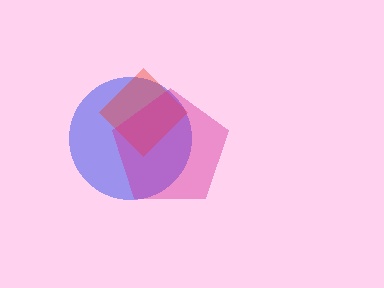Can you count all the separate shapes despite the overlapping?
Yes, there are 3 separate shapes.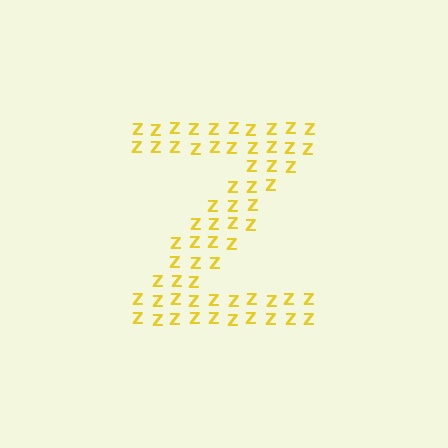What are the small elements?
The small elements are letter Z's.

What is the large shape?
The large shape is the letter Z.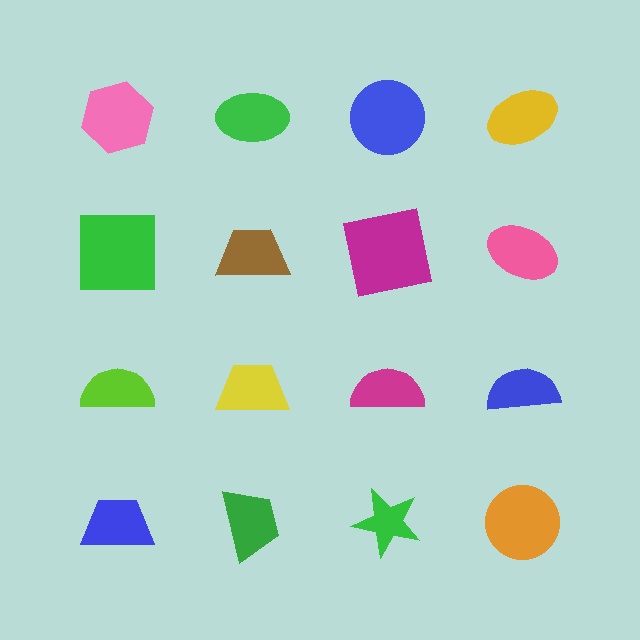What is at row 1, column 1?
A pink hexagon.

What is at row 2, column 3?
A magenta square.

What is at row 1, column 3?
A blue circle.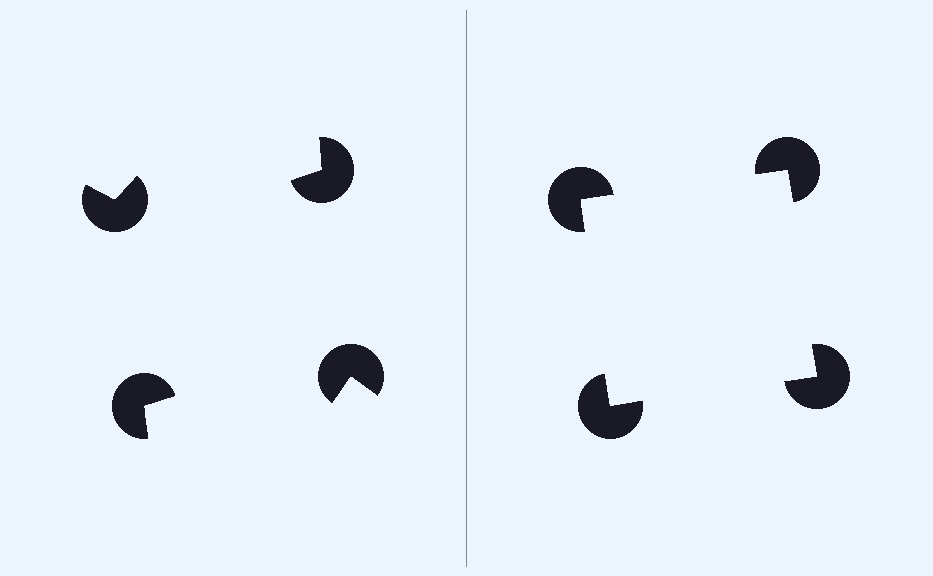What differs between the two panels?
The pac-man discs are positioned identically on both sides; only the wedge orientations differ. On the right they align to a square; on the left they are misaligned.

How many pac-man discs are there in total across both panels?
8 — 4 on each side.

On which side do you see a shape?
An illusory square appears on the right side. On the left side the wedge cuts are rotated, so no coherent shape forms.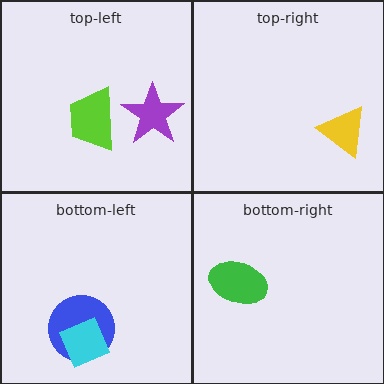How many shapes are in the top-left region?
2.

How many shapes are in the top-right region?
1.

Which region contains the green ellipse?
The bottom-right region.